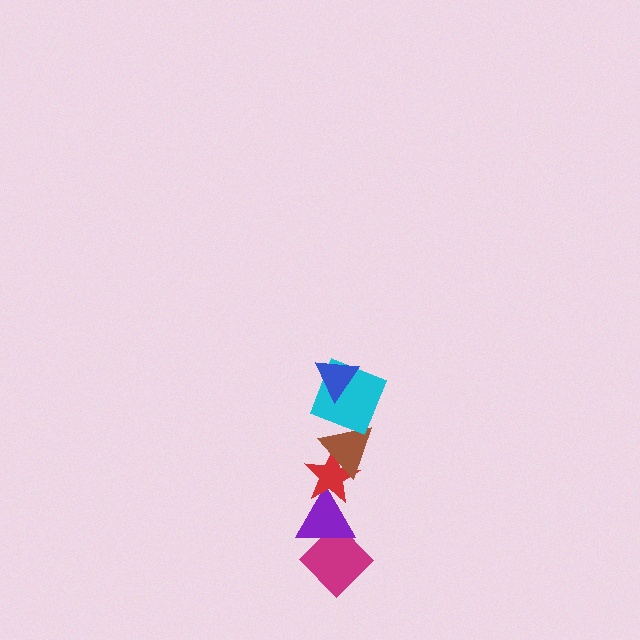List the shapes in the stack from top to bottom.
From top to bottom: the blue triangle, the cyan square, the brown triangle, the red star, the purple triangle, the magenta diamond.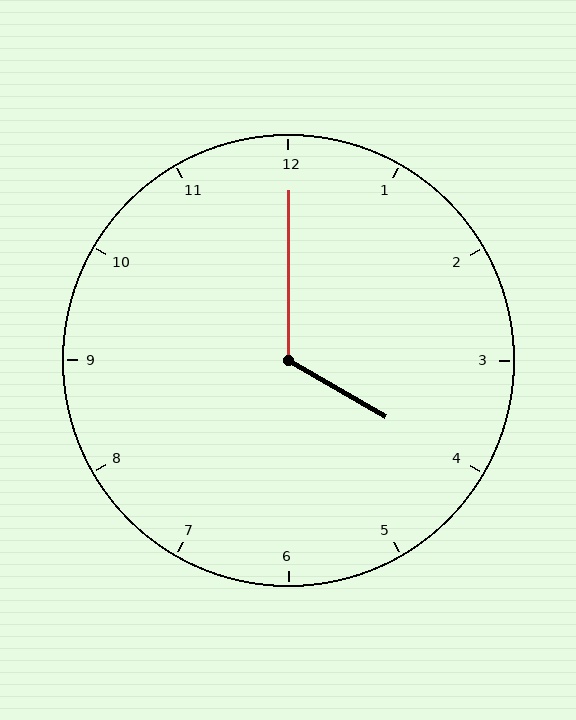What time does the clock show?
4:00.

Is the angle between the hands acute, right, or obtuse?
It is obtuse.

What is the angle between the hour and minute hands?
Approximately 120 degrees.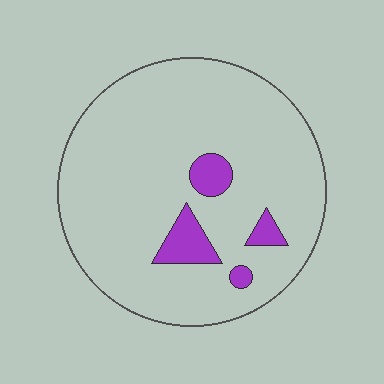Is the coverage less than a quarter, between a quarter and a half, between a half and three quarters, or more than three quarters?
Less than a quarter.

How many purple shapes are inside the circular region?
4.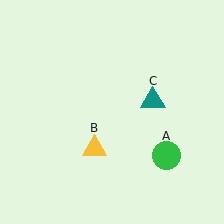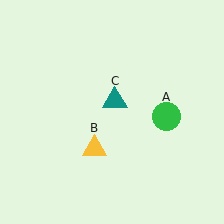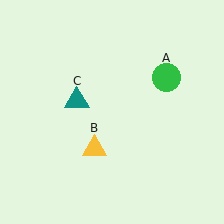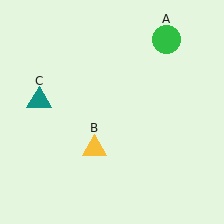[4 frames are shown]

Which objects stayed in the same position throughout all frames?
Yellow triangle (object B) remained stationary.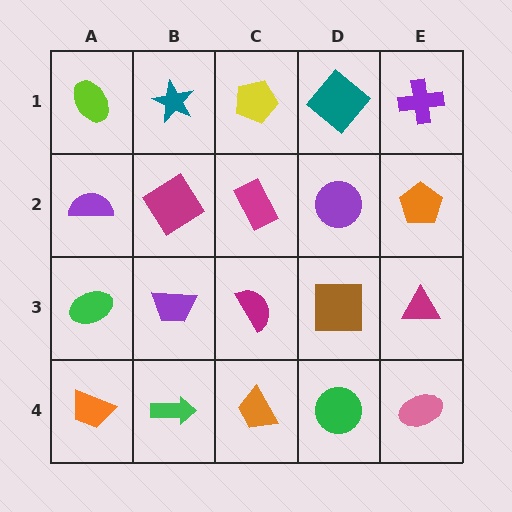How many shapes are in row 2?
5 shapes.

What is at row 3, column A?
A green ellipse.